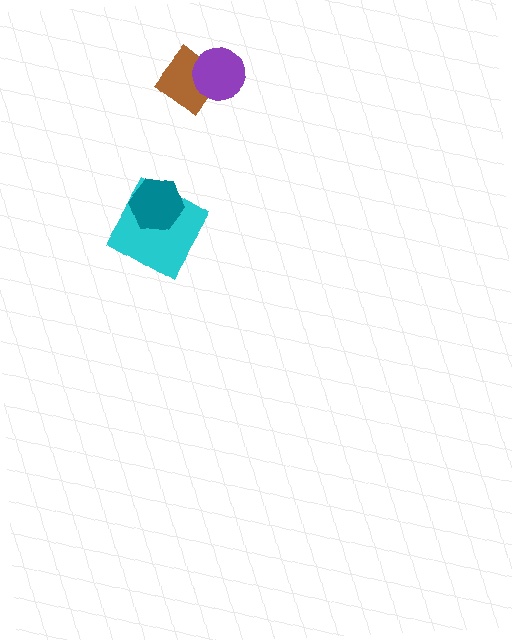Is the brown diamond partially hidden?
Yes, it is partially covered by another shape.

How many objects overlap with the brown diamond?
1 object overlaps with the brown diamond.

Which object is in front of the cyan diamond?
The teal hexagon is in front of the cyan diamond.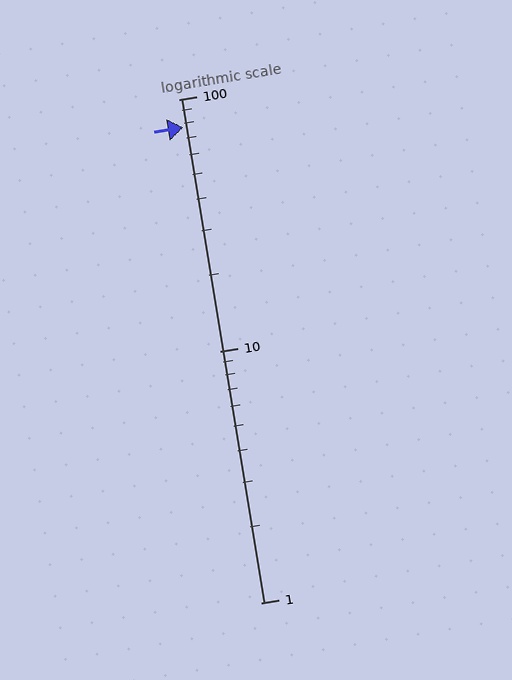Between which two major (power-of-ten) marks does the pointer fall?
The pointer is between 10 and 100.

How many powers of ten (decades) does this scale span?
The scale spans 2 decades, from 1 to 100.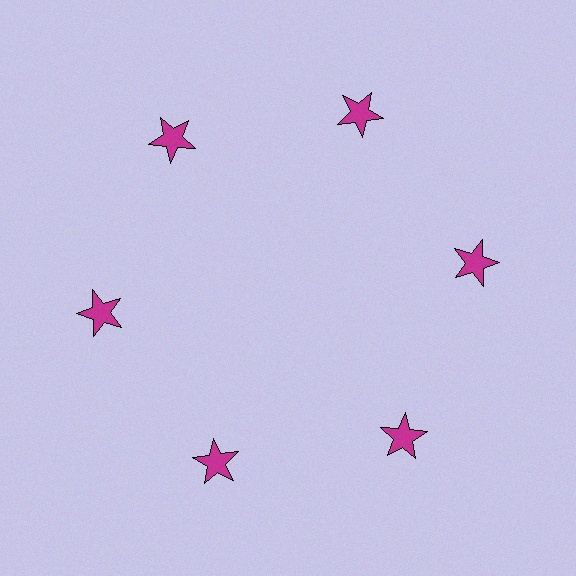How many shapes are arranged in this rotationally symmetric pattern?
There are 6 shapes, arranged in 6 groups of 1.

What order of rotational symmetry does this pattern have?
This pattern has 6-fold rotational symmetry.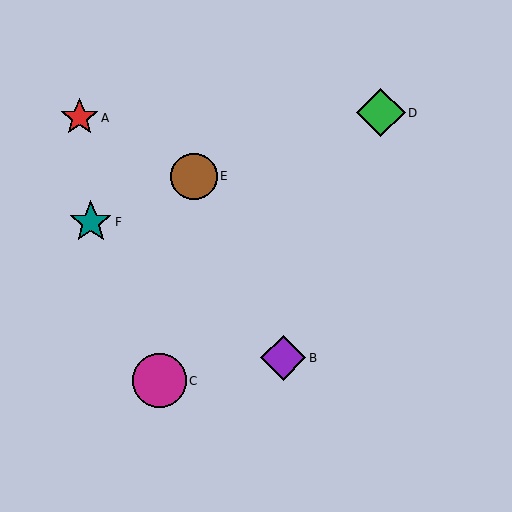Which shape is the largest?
The magenta circle (labeled C) is the largest.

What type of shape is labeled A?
Shape A is a red star.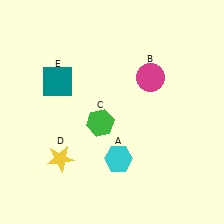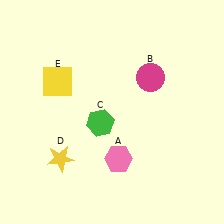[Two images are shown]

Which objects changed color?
A changed from cyan to pink. E changed from teal to yellow.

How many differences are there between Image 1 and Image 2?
There are 2 differences between the two images.